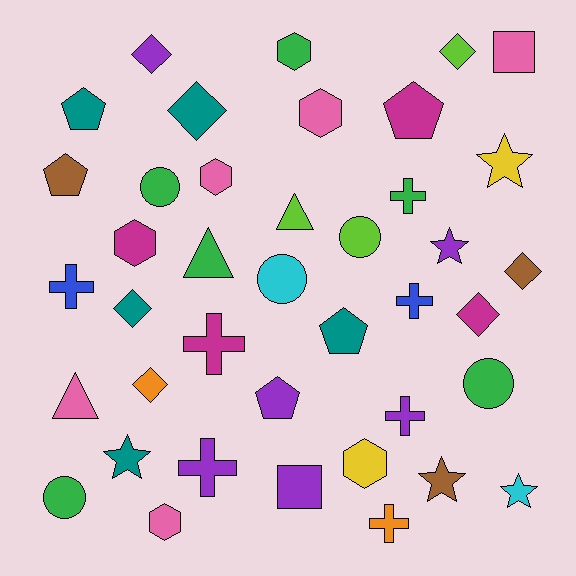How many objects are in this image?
There are 40 objects.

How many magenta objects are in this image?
There are 4 magenta objects.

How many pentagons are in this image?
There are 5 pentagons.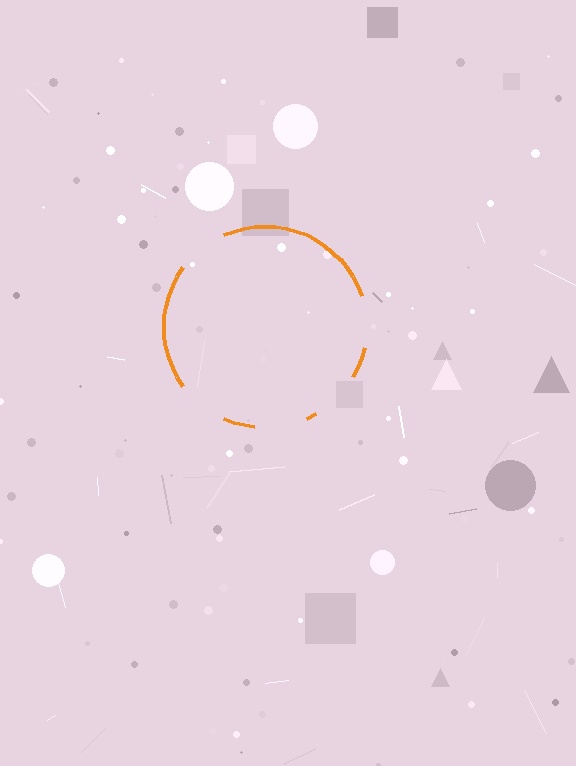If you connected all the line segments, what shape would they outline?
They would outline a circle.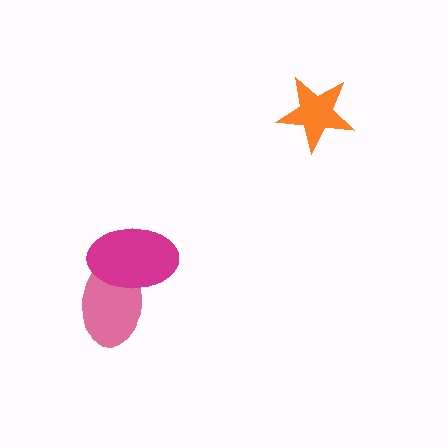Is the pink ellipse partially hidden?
Yes, it is partially covered by another shape.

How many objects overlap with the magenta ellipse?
1 object overlaps with the magenta ellipse.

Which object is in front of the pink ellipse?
The magenta ellipse is in front of the pink ellipse.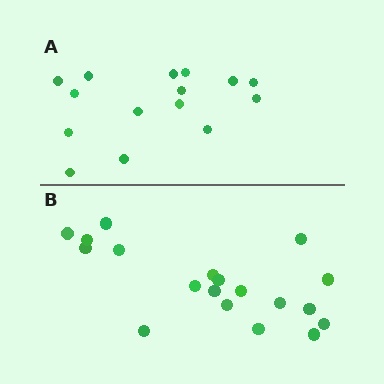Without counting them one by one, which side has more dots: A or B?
Region B (the bottom region) has more dots.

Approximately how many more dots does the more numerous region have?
Region B has about 4 more dots than region A.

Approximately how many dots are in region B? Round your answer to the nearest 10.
About 20 dots. (The exact count is 19, which rounds to 20.)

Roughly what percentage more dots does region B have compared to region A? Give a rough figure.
About 25% more.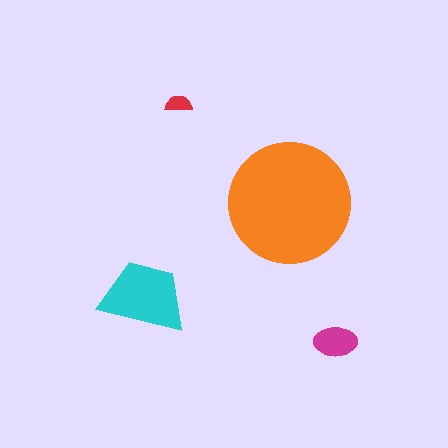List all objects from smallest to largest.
The red semicircle, the magenta ellipse, the cyan trapezoid, the orange circle.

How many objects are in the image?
There are 4 objects in the image.